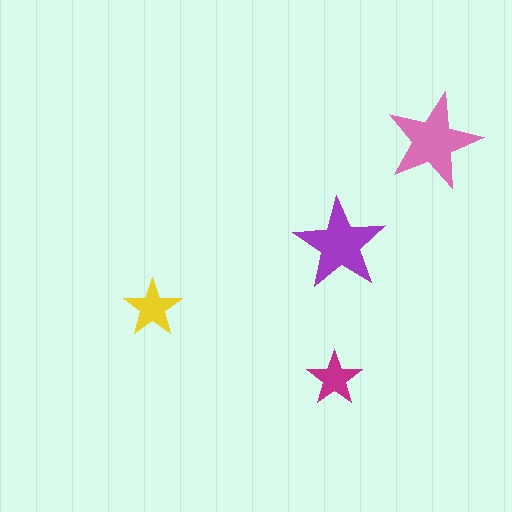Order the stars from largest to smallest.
the pink one, the purple one, the yellow one, the magenta one.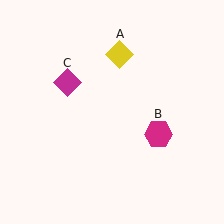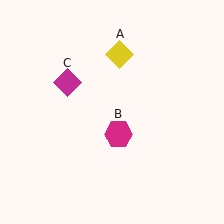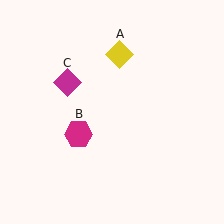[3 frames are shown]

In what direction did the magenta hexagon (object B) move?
The magenta hexagon (object B) moved left.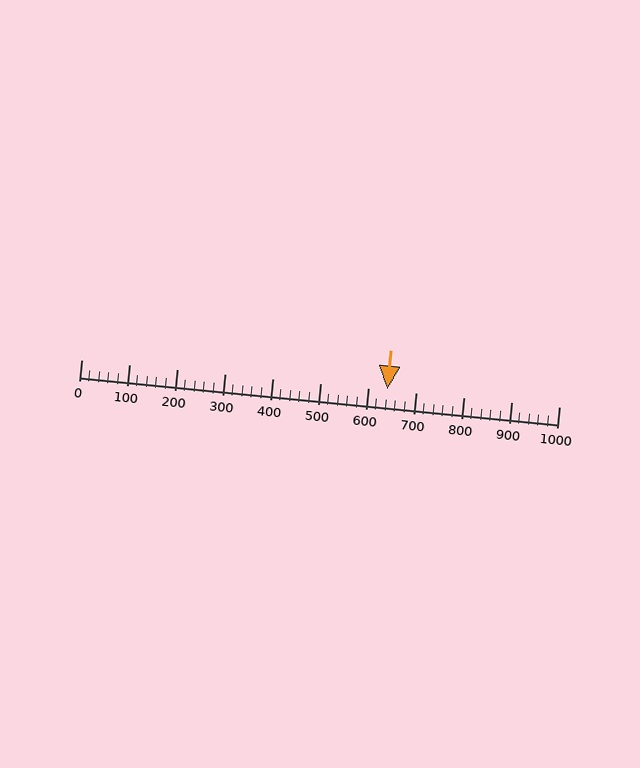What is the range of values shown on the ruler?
The ruler shows values from 0 to 1000.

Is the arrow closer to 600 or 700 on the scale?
The arrow is closer to 600.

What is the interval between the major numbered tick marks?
The major tick marks are spaced 100 units apart.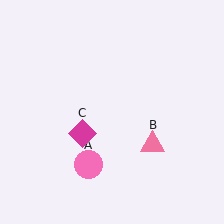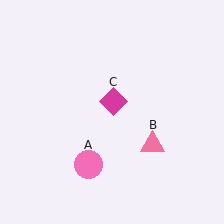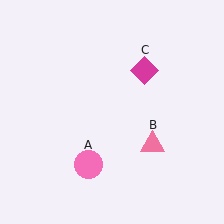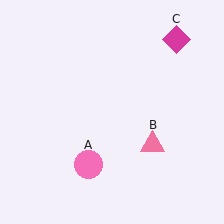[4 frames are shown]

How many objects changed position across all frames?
1 object changed position: magenta diamond (object C).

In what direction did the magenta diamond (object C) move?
The magenta diamond (object C) moved up and to the right.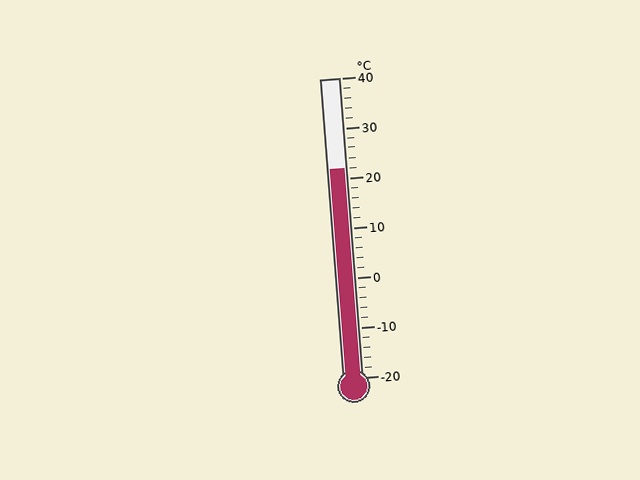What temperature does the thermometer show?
The thermometer shows approximately 22°C.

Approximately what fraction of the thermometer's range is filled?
The thermometer is filled to approximately 70% of its range.